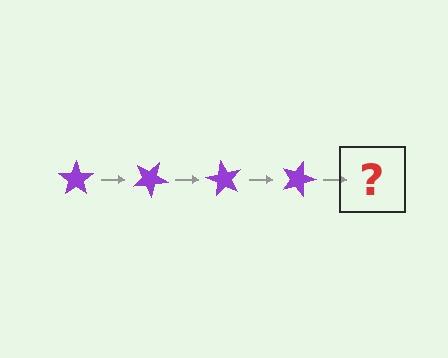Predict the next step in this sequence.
The next step is a purple star rotated 120 degrees.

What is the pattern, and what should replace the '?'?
The pattern is that the star rotates 30 degrees each step. The '?' should be a purple star rotated 120 degrees.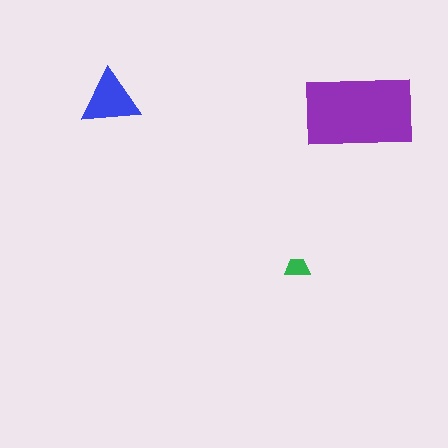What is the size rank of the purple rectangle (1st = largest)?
1st.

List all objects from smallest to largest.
The green trapezoid, the blue triangle, the purple rectangle.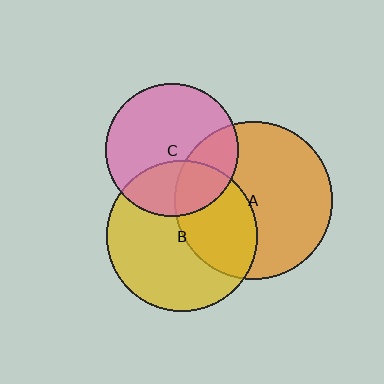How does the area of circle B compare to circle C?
Approximately 1.3 times.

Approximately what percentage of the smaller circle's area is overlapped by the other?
Approximately 30%.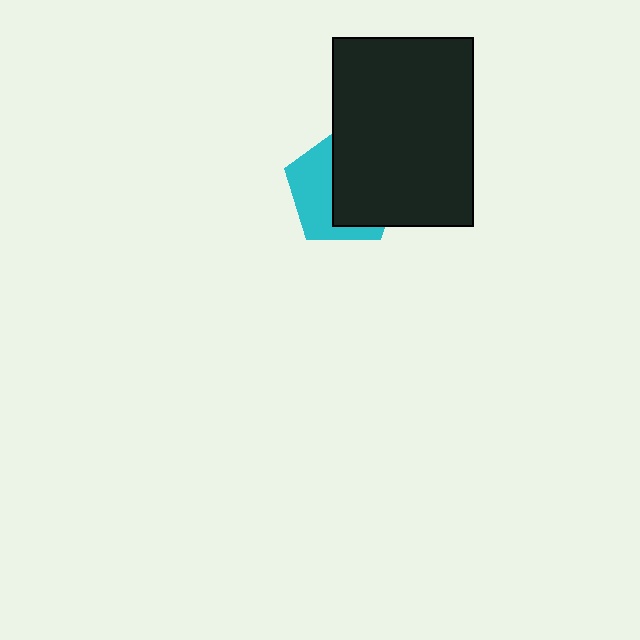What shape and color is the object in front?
The object in front is a black rectangle.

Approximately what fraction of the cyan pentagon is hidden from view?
Roughly 58% of the cyan pentagon is hidden behind the black rectangle.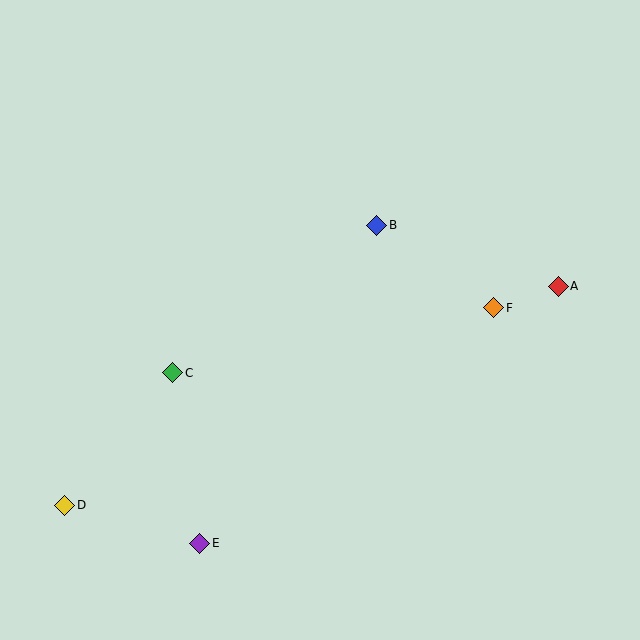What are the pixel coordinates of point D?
Point D is at (65, 505).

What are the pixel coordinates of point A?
Point A is at (558, 286).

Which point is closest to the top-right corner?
Point A is closest to the top-right corner.